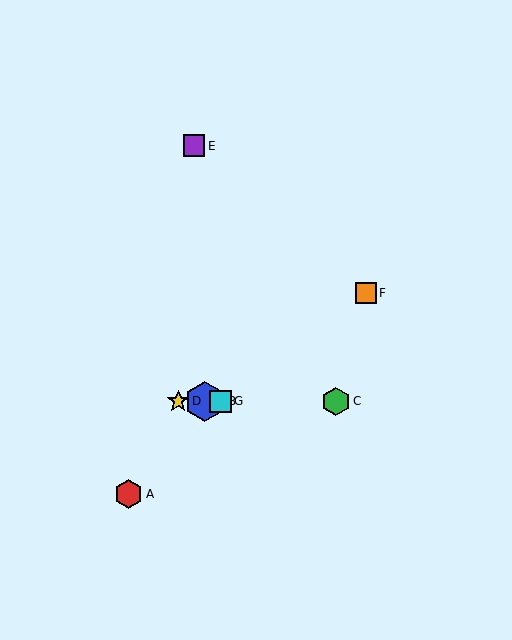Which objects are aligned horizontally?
Objects B, C, D, G are aligned horizontally.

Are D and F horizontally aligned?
No, D is at y≈401 and F is at y≈293.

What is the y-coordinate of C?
Object C is at y≈401.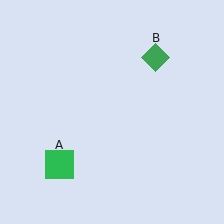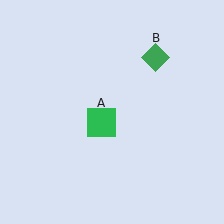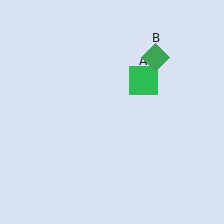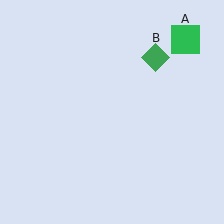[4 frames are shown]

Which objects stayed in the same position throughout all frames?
Green diamond (object B) remained stationary.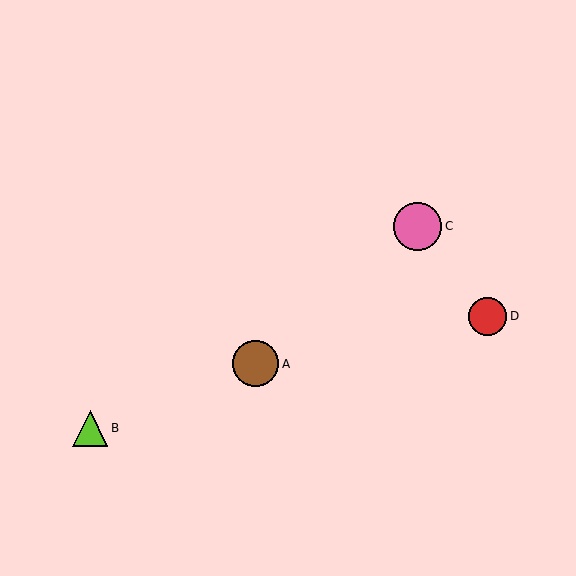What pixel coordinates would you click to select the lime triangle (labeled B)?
Click at (90, 428) to select the lime triangle B.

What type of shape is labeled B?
Shape B is a lime triangle.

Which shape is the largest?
The pink circle (labeled C) is the largest.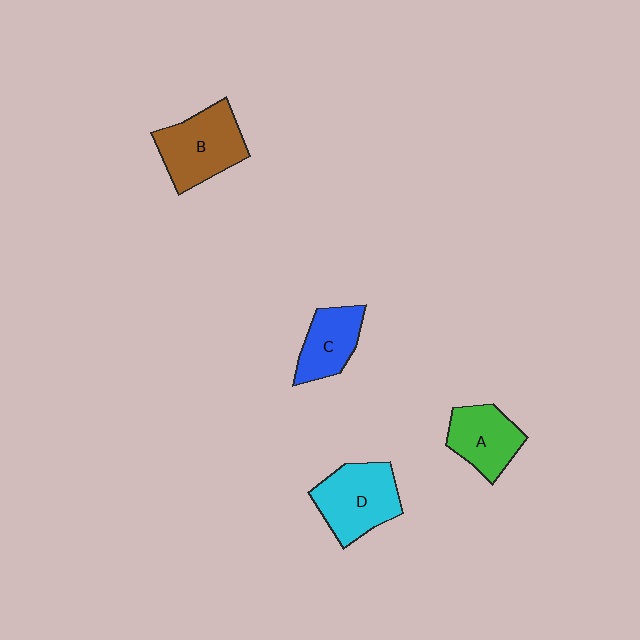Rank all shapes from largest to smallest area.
From largest to smallest: B (brown), D (cyan), A (green), C (blue).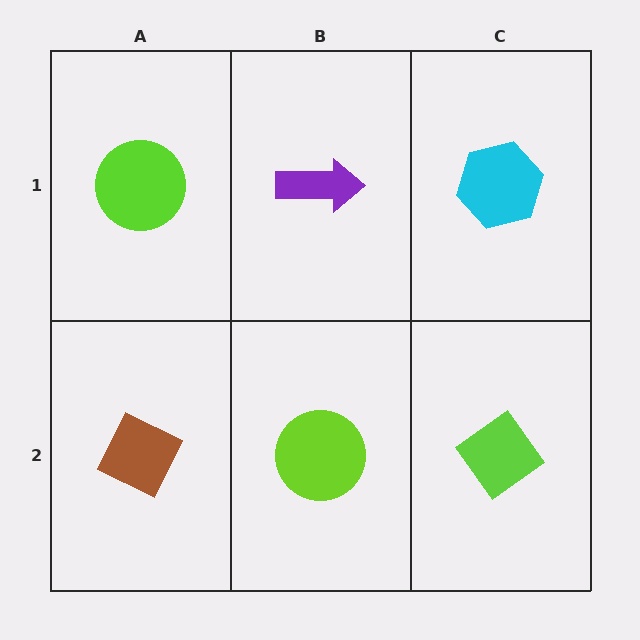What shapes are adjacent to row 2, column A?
A lime circle (row 1, column A), a lime circle (row 2, column B).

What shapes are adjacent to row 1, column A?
A brown diamond (row 2, column A), a purple arrow (row 1, column B).